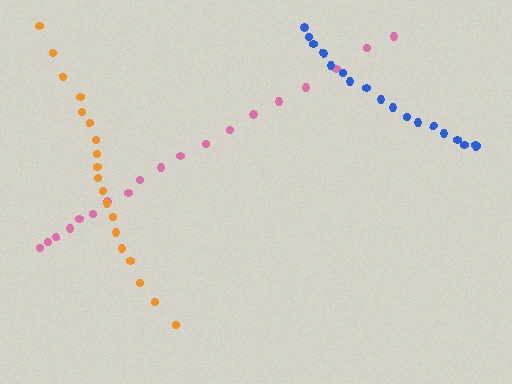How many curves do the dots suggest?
There are 3 distinct paths.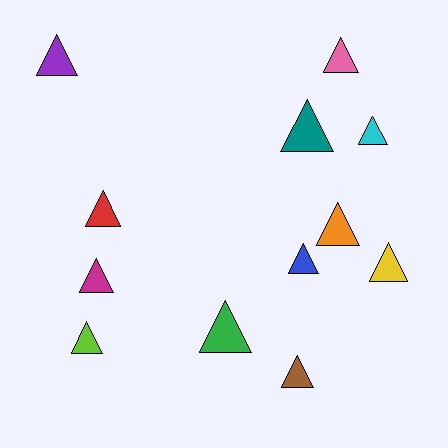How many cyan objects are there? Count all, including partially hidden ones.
There is 1 cyan object.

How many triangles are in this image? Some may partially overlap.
There are 12 triangles.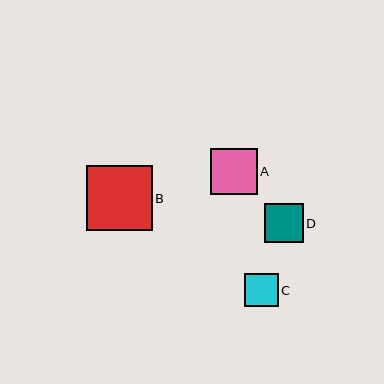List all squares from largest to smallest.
From largest to smallest: B, A, D, C.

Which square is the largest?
Square B is the largest with a size of approximately 65 pixels.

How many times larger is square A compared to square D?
Square A is approximately 1.2 times the size of square D.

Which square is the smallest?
Square C is the smallest with a size of approximately 33 pixels.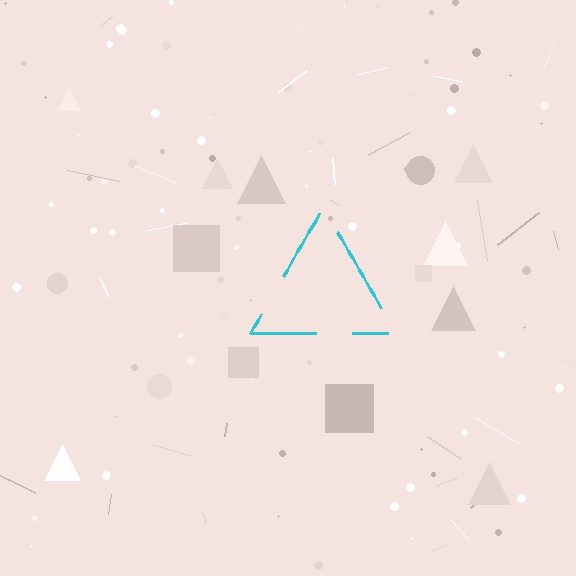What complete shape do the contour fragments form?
The contour fragments form a triangle.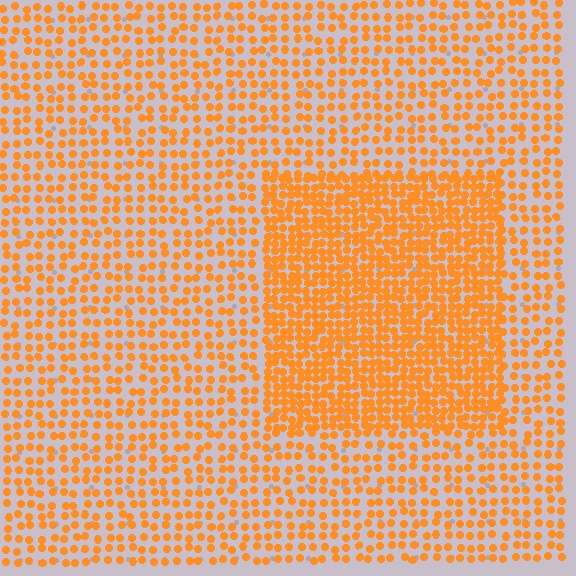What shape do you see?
I see a rectangle.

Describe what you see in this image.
The image contains small orange elements arranged at two different densities. A rectangle-shaped region is visible where the elements are more densely packed than the surrounding area.